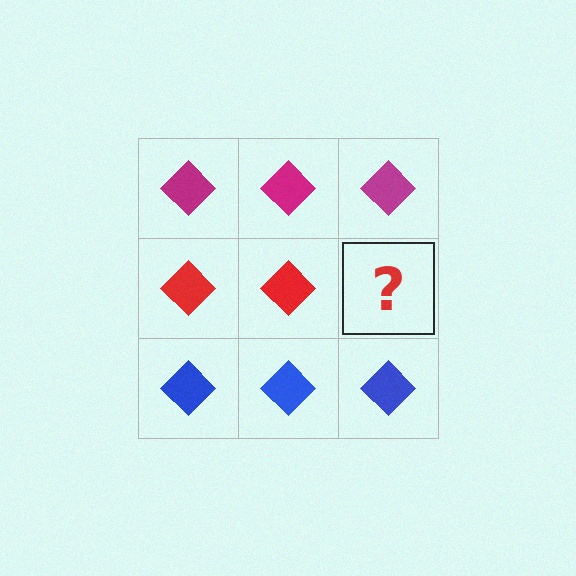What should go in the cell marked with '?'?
The missing cell should contain a red diamond.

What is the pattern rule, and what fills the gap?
The rule is that each row has a consistent color. The gap should be filled with a red diamond.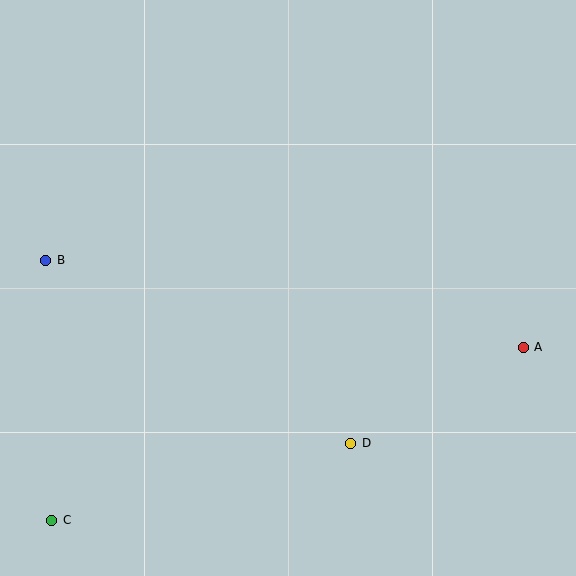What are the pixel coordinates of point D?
Point D is at (350, 443).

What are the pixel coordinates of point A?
Point A is at (523, 347).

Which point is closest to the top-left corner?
Point B is closest to the top-left corner.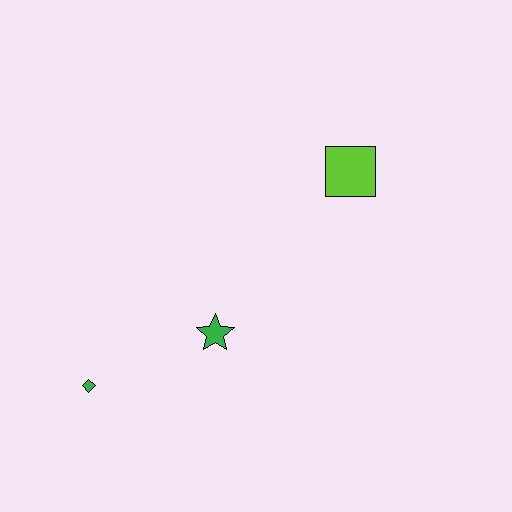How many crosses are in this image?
There are no crosses.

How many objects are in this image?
There are 3 objects.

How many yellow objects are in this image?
There are no yellow objects.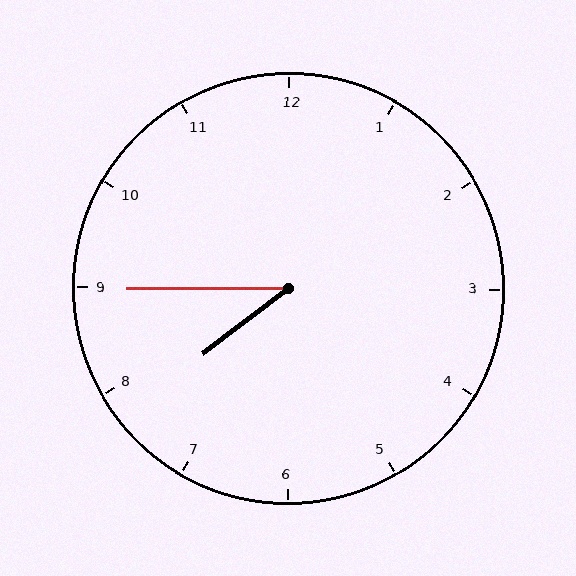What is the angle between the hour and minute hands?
Approximately 38 degrees.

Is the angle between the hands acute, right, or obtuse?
It is acute.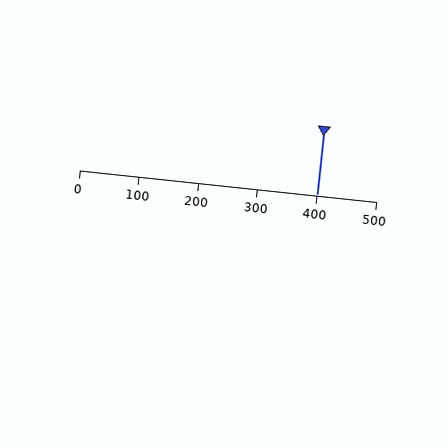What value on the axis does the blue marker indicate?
The marker indicates approximately 400.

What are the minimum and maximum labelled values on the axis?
The axis runs from 0 to 500.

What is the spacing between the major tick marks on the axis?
The major ticks are spaced 100 apart.